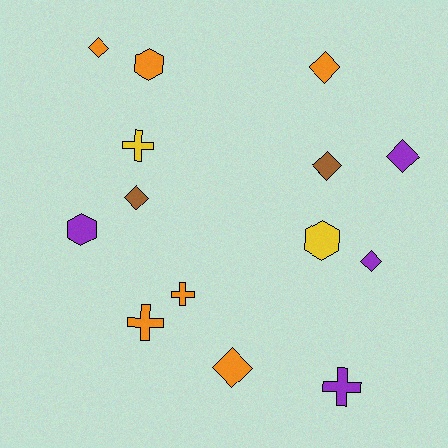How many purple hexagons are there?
There is 1 purple hexagon.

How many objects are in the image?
There are 14 objects.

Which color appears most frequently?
Orange, with 6 objects.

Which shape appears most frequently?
Diamond, with 7 objects.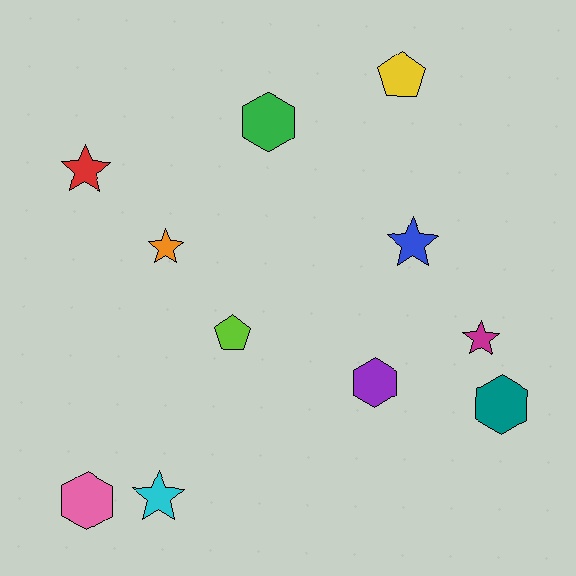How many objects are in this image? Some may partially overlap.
There are 11 objects.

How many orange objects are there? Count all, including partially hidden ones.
There is 1 orange object.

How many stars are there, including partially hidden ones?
There are 5 stars.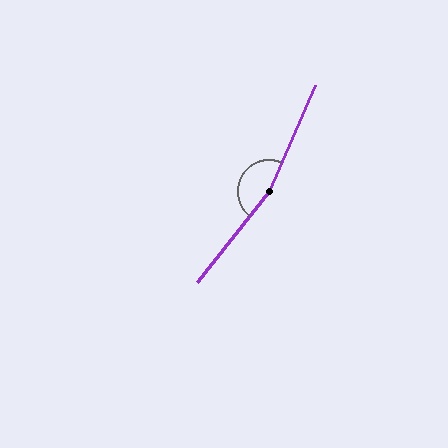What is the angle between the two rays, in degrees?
Approximately 166 degrees.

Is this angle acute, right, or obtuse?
It is obtuse.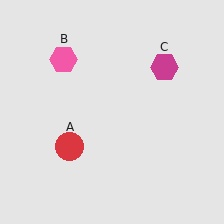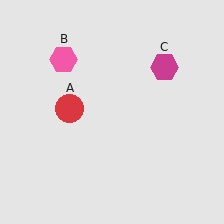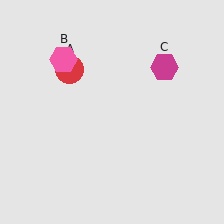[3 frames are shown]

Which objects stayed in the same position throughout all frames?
Pink hexagon (object B) and magenta hexagon (object C) remained stationary.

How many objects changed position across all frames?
1 object changed position: red circle (object A).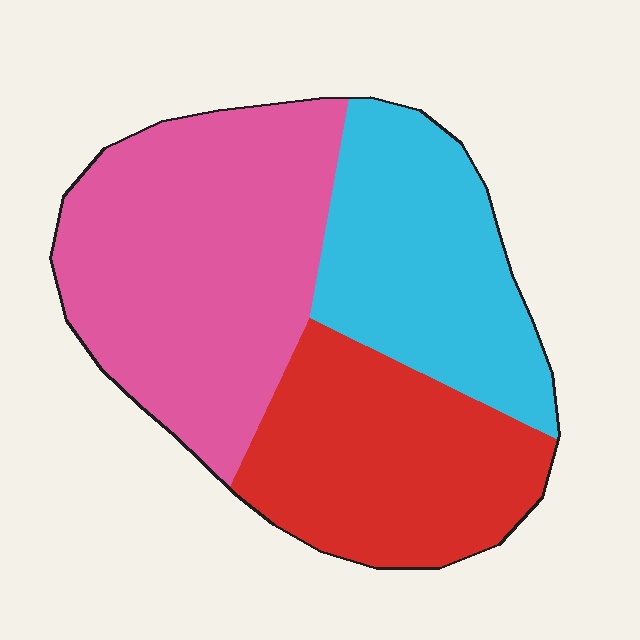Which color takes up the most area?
Pink, at roughly 45%.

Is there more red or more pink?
Pink.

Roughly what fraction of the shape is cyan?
Cyan takes up between a quarter and a half of the shape.